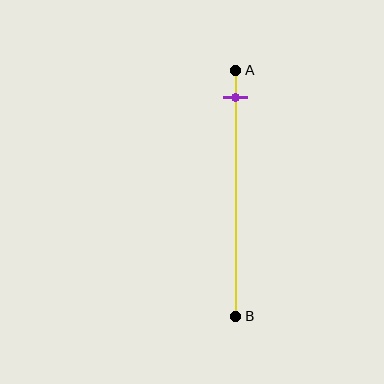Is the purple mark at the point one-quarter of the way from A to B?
No, the mark is at about 10% from A, not at the 25% one-quarter point.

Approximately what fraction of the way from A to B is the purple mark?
The purple mark is approximately 10% of the way from A to B.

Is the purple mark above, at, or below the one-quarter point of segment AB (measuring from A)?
The purple mark is above the one-quarter point of segment AB.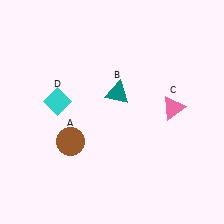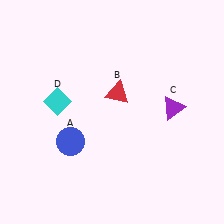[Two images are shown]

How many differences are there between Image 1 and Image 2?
There are 3 differences between the two images.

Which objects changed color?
A changed from brown to blue. B changed from teal to red. C changed from pink to purple.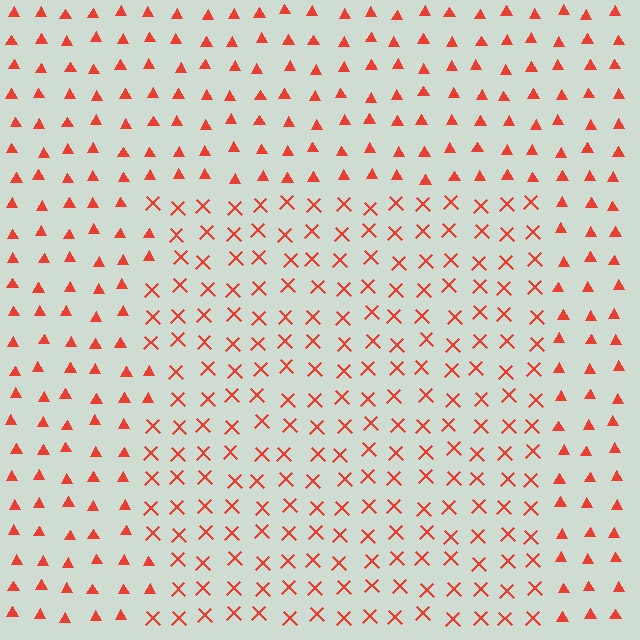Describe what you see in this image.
The image is filled with small red elements arranged in a uniform grid. A rectangle-shaped region contains X marks, while the surrounding area contains triangles. The boundary is defined purely by the change in element shape.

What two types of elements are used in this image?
The image uses X marks inside the rectangle region and triangles outside it.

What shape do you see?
I see a rectangle.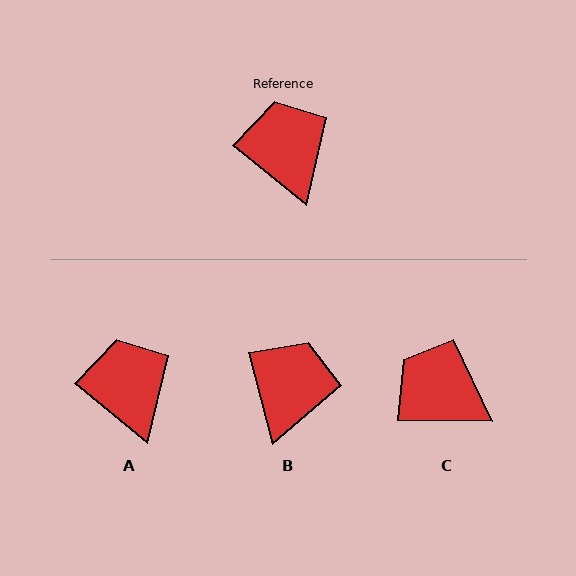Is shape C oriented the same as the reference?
No, it is off by about 39 degrees.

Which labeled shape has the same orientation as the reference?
A.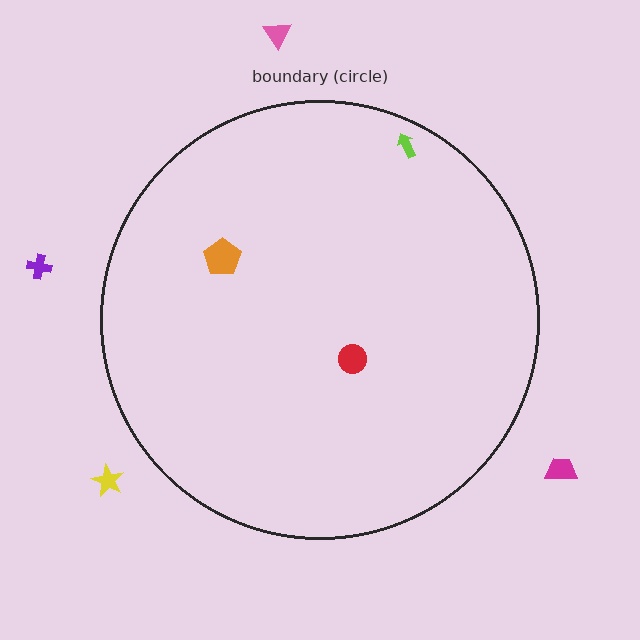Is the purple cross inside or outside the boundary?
Outside.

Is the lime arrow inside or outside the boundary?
Inside.